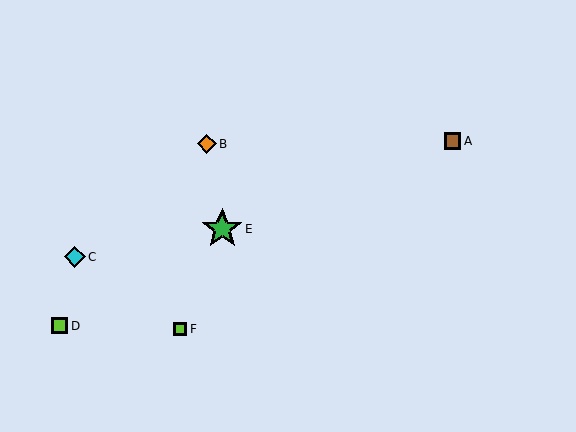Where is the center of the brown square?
The center of the brown square is at (453, 141).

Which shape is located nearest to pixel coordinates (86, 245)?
The cyan diamond (labeled C) at (75, 257) is nearest to that location.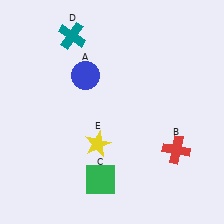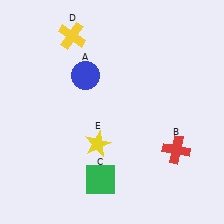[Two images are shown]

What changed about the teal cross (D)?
In Image 1, D is teal. In Image 2, it changed to yellow.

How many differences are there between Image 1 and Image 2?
There is 1 difference between the two images.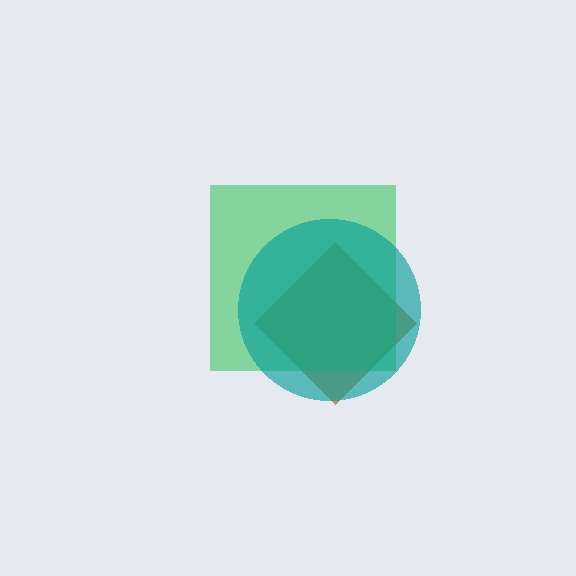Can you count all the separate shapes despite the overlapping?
Yes, there are 3 separate shapes.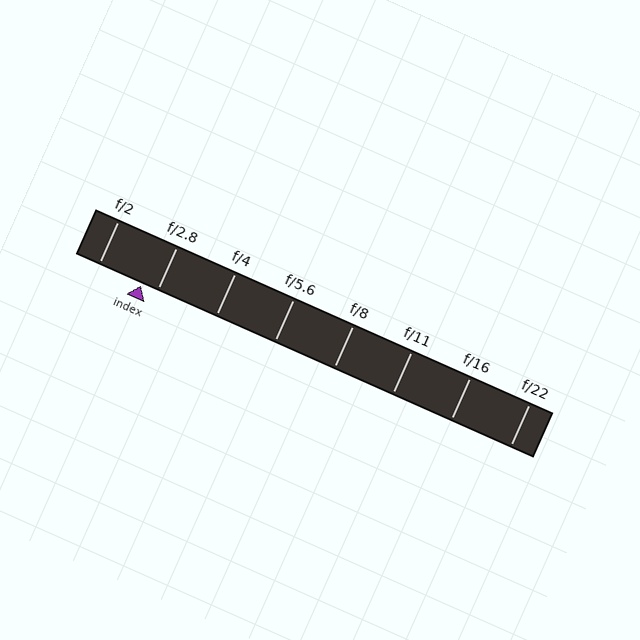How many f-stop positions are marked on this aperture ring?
There are 8 f-stop positions marked.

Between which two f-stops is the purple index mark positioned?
The index mark is between f/2 and f/2.8.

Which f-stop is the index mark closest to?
The index mark is closest to f/2.8.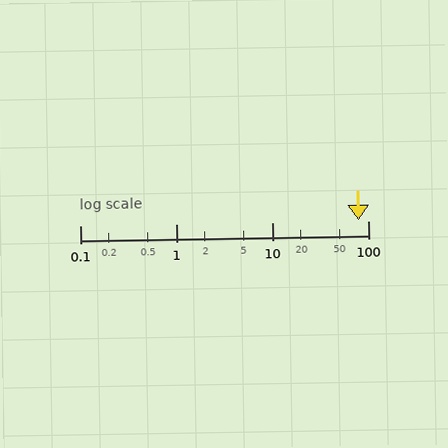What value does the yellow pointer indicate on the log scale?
The pointer indicates approximately 80.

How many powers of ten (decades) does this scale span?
The scale spans 3 decades, from 0.1 to 100.